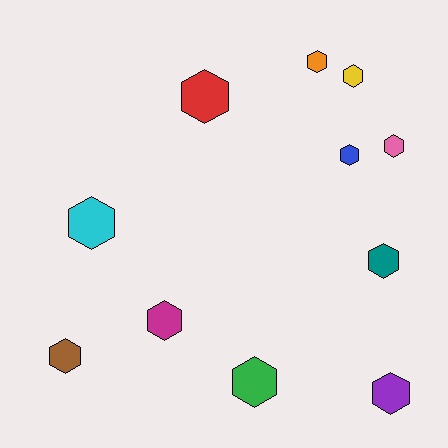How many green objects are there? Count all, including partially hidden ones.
There is 1 green object.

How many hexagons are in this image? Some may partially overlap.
There are 11 hexagons.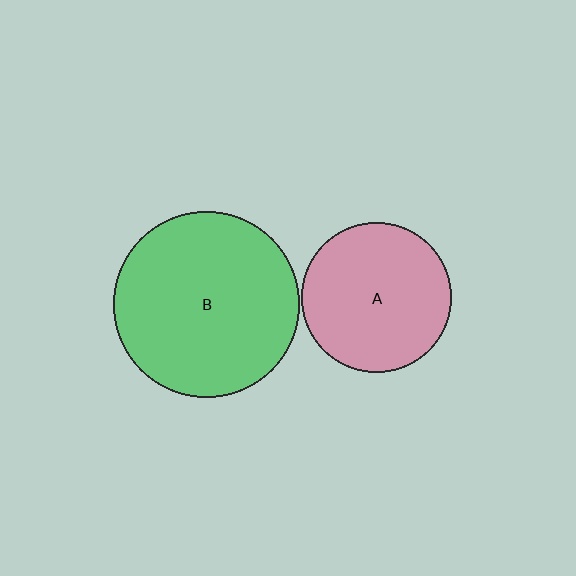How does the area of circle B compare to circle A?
Approximately 1.5 times.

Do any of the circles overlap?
No, none of the circles overlap.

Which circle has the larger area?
Circle B (green).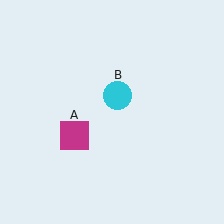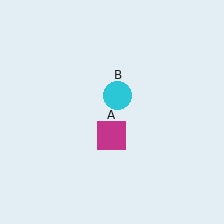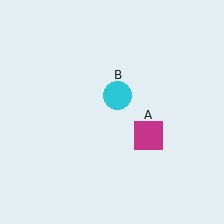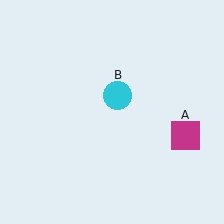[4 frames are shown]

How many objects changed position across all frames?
1 object changed position: magenta square (object A).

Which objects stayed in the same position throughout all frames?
Cyan circle (object B) remained stationary.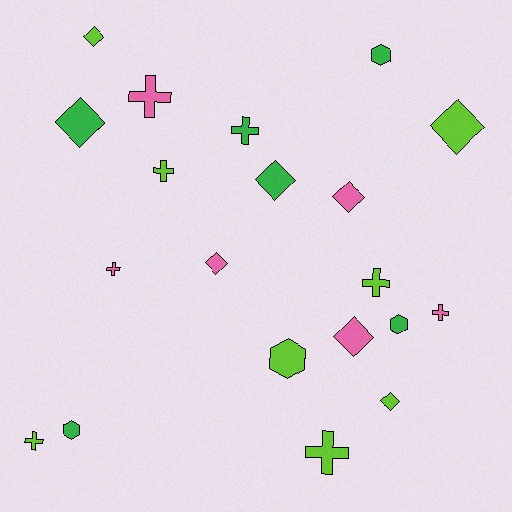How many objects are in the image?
There are 20 objects.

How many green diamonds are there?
There are 2 green diamonds.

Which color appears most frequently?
Lime, with 8 objects.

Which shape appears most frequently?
Diamond, with 8 objects.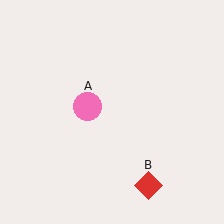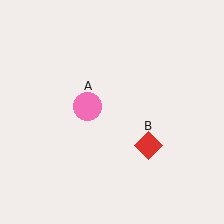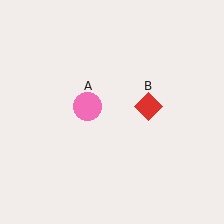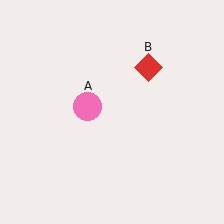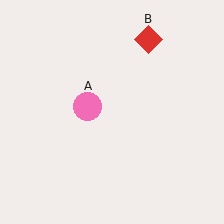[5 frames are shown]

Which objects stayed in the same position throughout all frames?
Pink circle (object A) remained stationary.